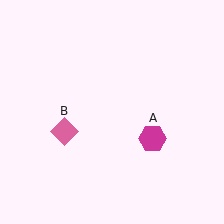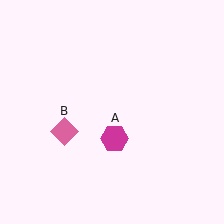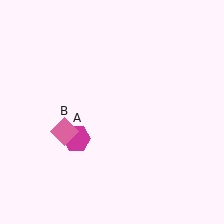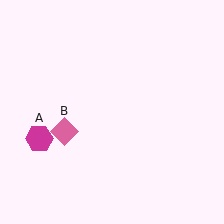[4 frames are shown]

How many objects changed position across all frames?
1 object changed position: magenta hexagon (object A).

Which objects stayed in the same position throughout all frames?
Pink diamond (object B) remained stationary.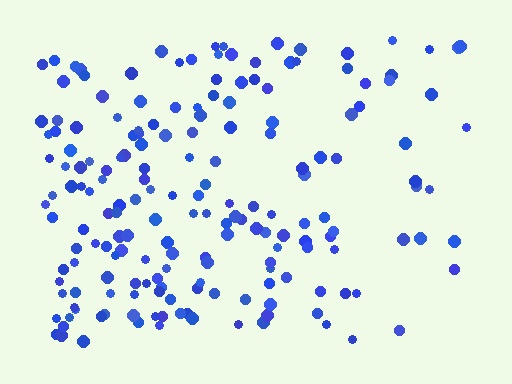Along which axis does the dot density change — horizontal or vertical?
Horizontal.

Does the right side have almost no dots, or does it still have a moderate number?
Still a moderate number, just noticeably fewer than the left.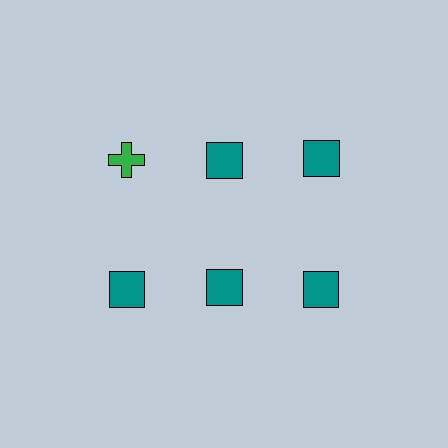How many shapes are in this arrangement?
There are 6 shapes arranged in a grid pattern.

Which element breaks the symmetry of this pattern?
The green cross in the top row, leftmost column breaks the symmetry. All other shapes are teal squares.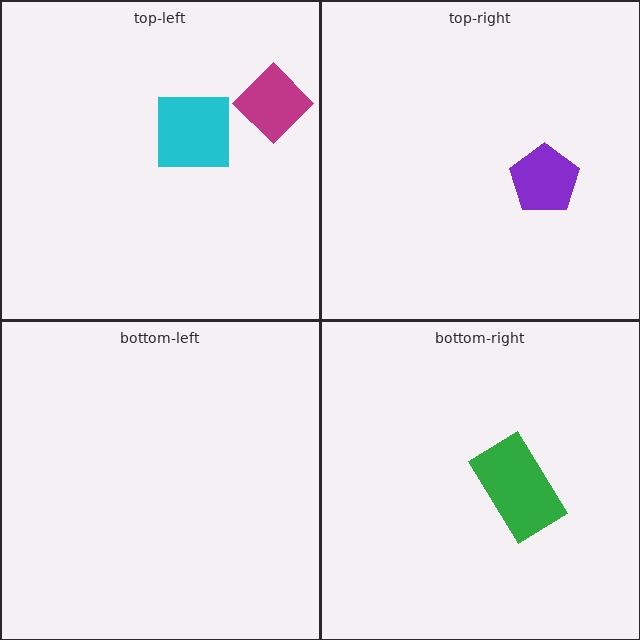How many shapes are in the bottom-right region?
1.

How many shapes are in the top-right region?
1.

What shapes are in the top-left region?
The cyan square, the magenta diamond.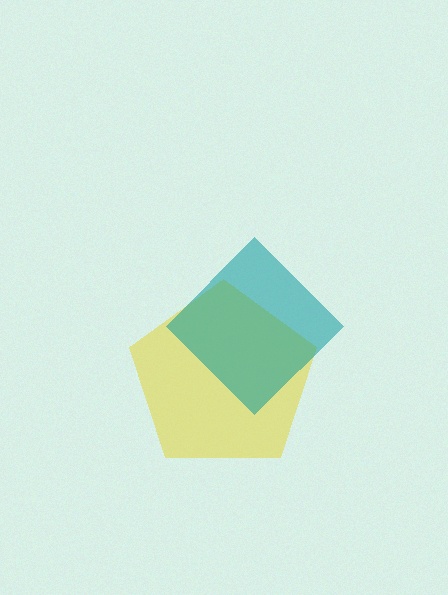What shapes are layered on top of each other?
The layered shapes are: a yellow pentagon, a teal diamond.